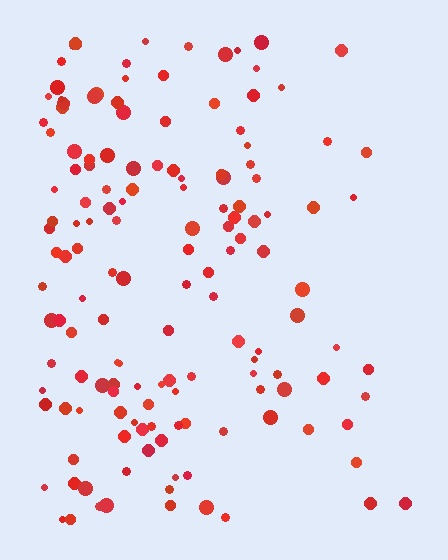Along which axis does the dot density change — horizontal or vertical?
Horizontal.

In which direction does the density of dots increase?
From right to left, with the left side densest.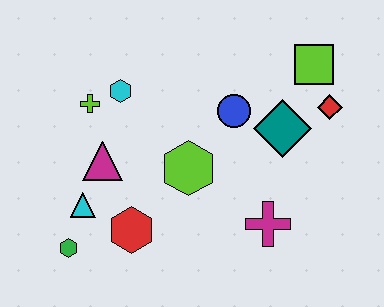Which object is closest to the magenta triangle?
The cyan triangle is closest to the magenta triangle.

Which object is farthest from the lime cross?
The red diamond is farthest from the lime cross.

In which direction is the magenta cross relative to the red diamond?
The magenta cross is below the red diamond.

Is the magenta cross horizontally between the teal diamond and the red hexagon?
Yes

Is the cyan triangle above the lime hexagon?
No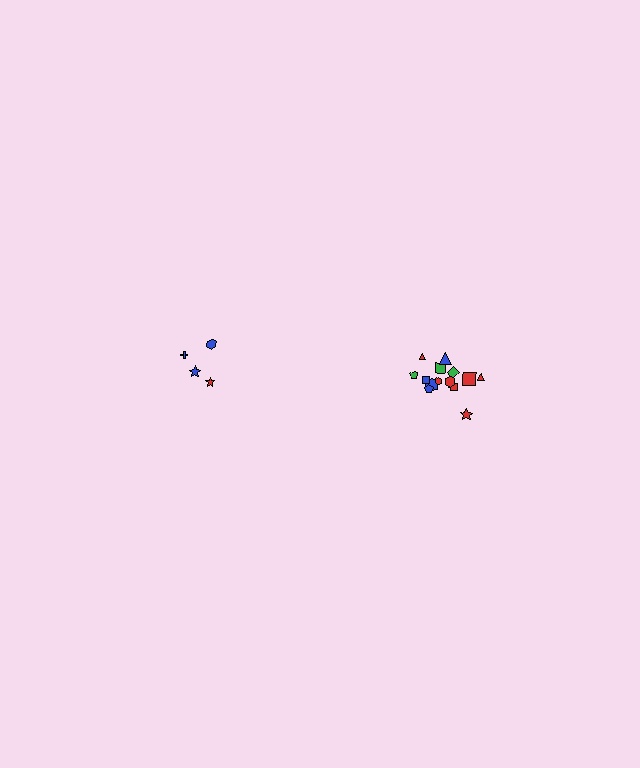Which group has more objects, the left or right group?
The right group.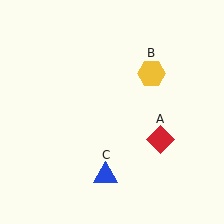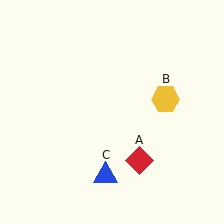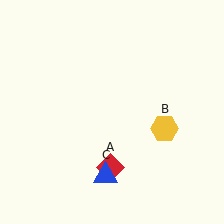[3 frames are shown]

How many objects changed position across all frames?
2 objects changed position: red diamond (object A), yellow hexagon (object B).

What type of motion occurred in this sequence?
The red diamond (object A), yellow hexagon (object B) rotated clockwise around the center of the scene.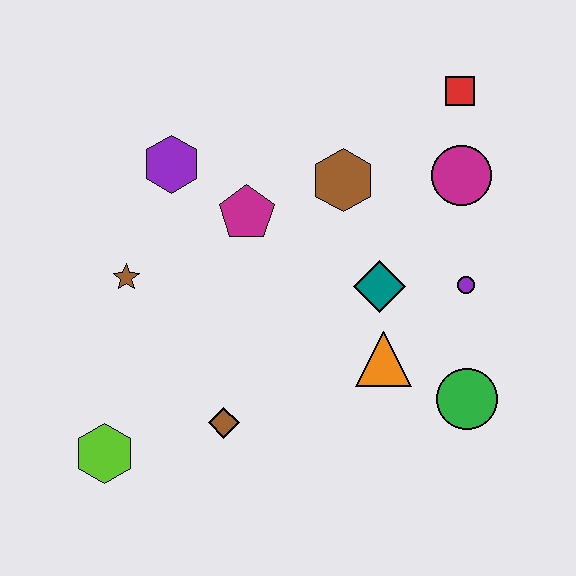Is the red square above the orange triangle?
Yes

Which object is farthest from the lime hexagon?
The red square is farthest from the lime hexagon.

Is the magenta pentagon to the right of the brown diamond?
Yes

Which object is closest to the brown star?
The purple hexagon is closest to the brown star.